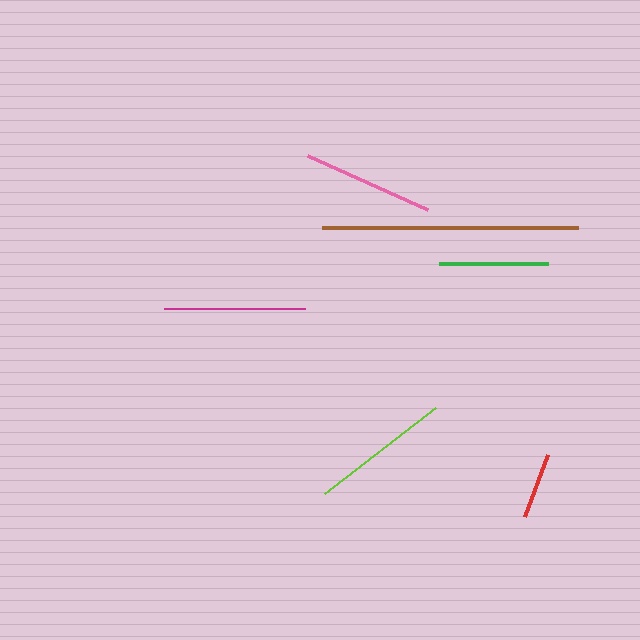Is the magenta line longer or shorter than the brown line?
The brown line is longer than the magenta line.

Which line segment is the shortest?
The red line is the shortest at approximately 66 pixels.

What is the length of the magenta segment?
The magenta segment is approximately 142 pixels long.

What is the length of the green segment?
The green segment is approximately 109 pixels long.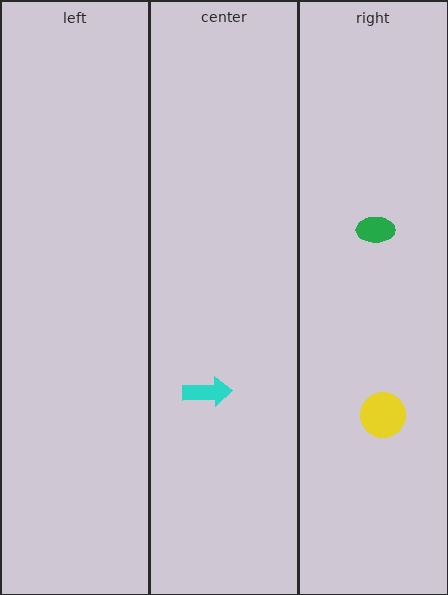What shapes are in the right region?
The green ellipse, the yellow circle.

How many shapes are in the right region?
2.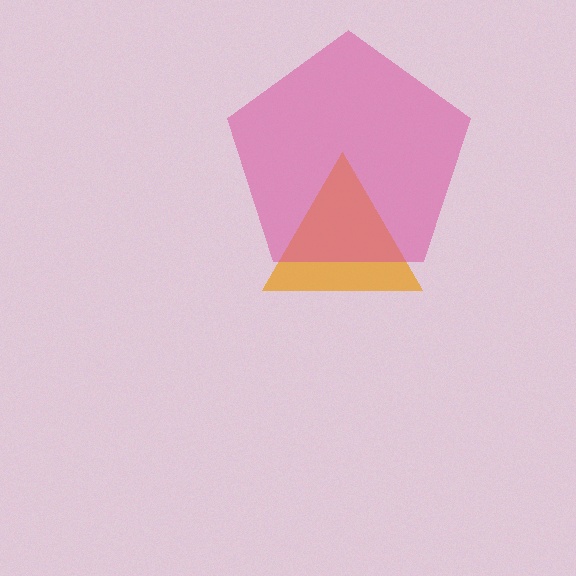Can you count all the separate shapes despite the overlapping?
Yes, there are 2 separate shapes.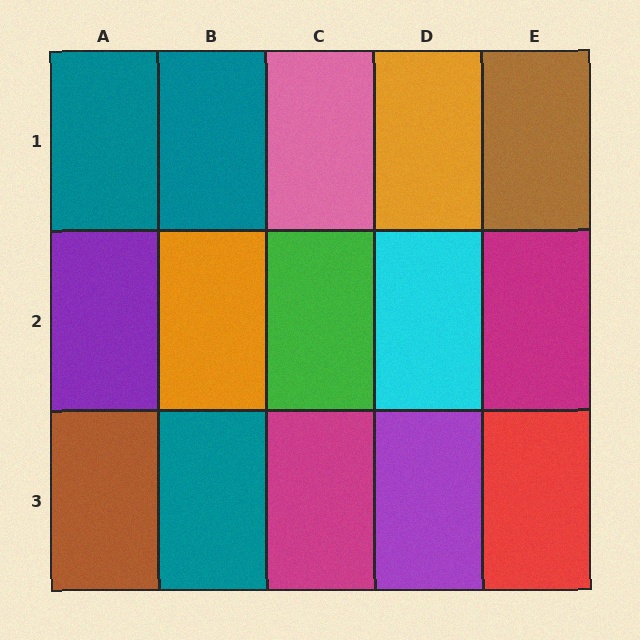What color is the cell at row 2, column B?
Orange.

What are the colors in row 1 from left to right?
Teal, teal, pink, orange, brown.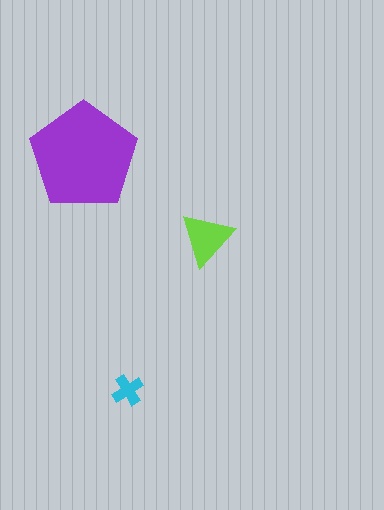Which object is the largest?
The purple pentagon.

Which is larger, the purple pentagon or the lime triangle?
The purple pentagon.